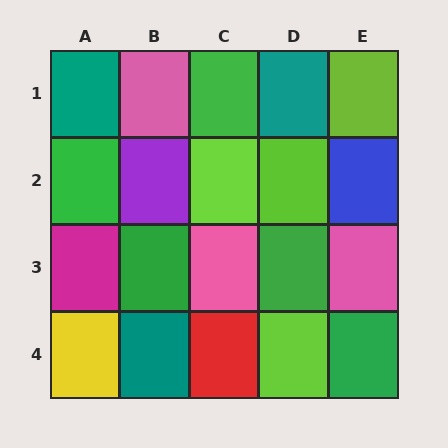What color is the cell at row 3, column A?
Magenta.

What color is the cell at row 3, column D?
Green.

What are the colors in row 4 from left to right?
Yellow, teal, red, lime, green.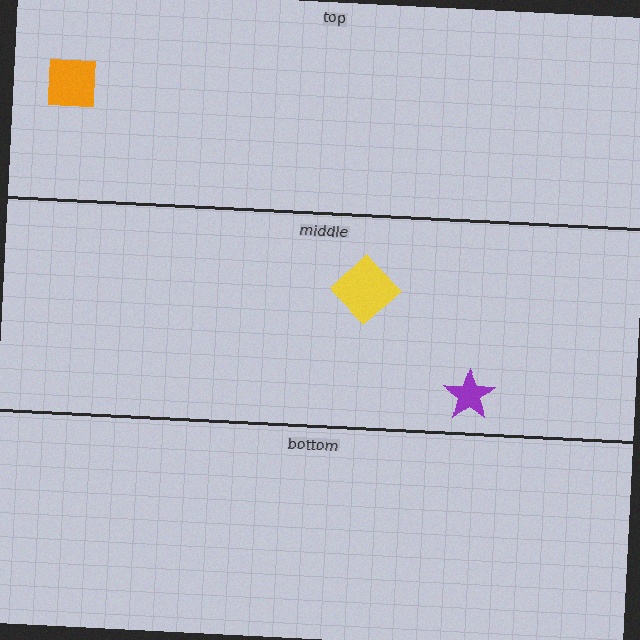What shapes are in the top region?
The orange square.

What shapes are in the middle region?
The purple star, the yellow diamond.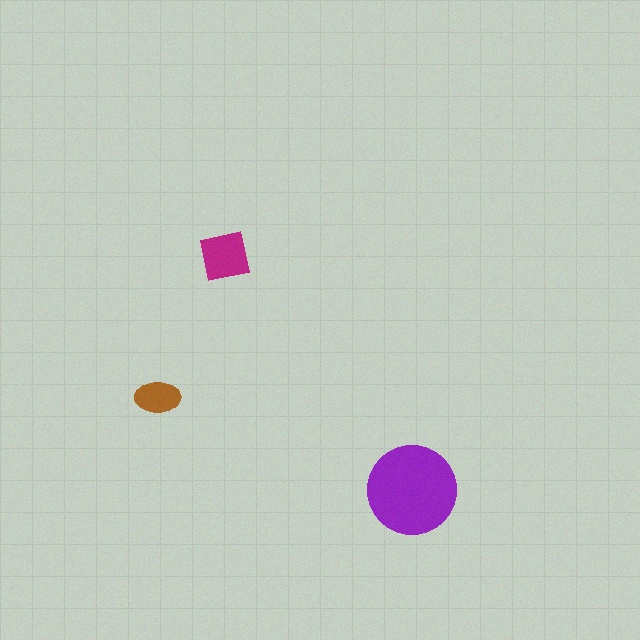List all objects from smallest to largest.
The brown ellipse, the magenta square, the purple circle.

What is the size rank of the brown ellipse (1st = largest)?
3rd.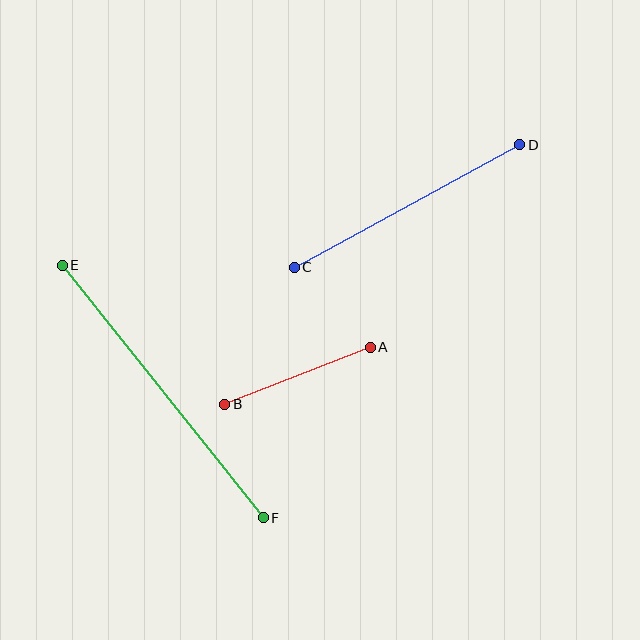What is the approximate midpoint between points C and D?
The midpoint is at approximately (407, 206) pixels.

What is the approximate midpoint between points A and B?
The midpoint is at approximately (297, 376) pixels.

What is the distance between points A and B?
The distance is approximately 157 pixels.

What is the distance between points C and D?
The distance is approximately 257 pixels.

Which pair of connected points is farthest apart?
Points E and F are farthest apart.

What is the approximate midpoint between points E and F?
The midpoint is at approximately (163, 392) pixels.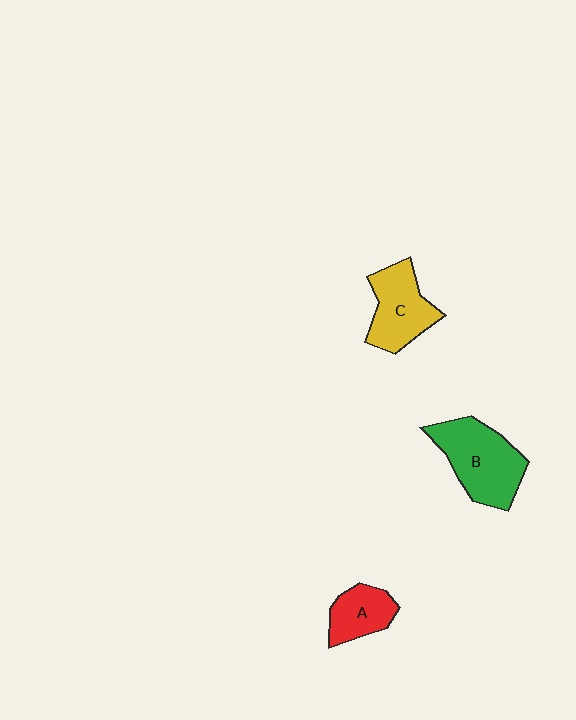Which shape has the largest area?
Shape B (green).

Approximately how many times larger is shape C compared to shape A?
Approximately 1.4 times.